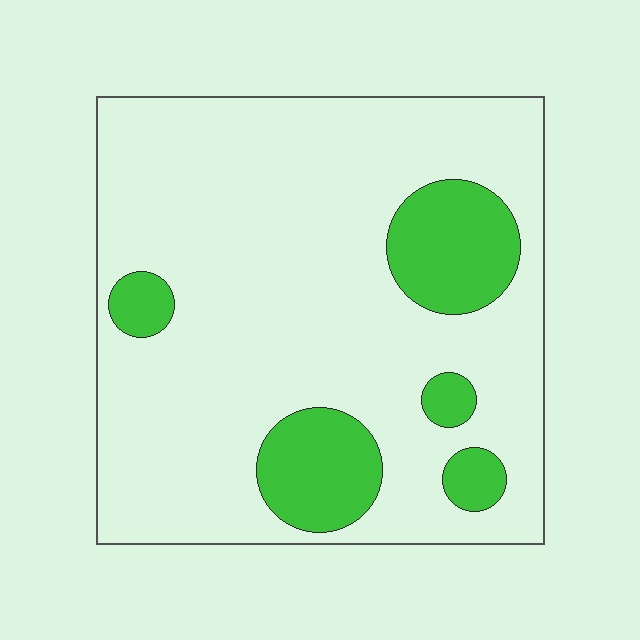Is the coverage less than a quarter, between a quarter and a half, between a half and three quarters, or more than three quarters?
Less than a quarter.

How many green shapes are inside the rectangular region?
5.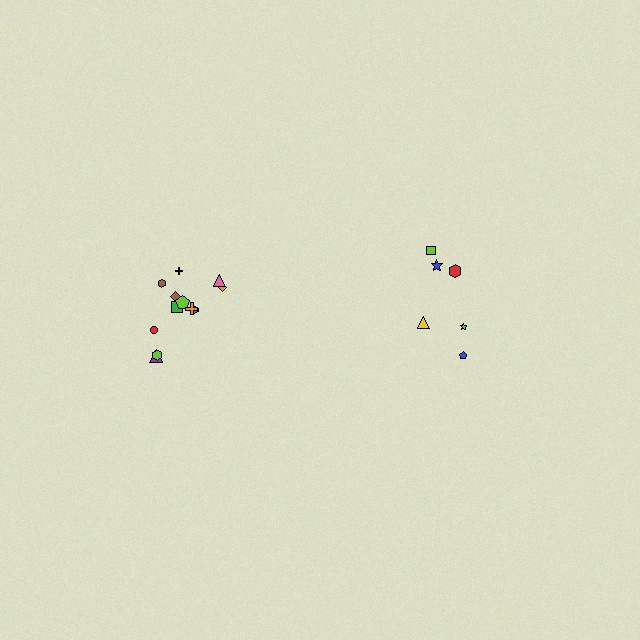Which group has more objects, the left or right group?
The left group.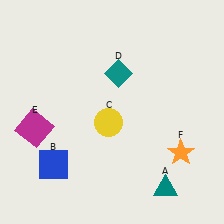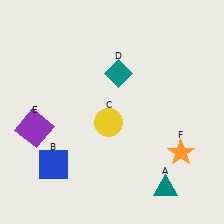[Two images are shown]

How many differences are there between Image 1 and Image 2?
There is 1 difference between the two images.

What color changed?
The square (E) changed from magenta in Image 1 to purple in Image 2.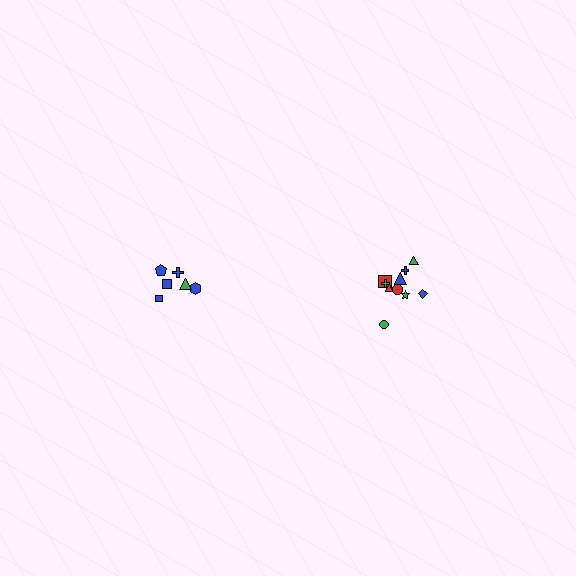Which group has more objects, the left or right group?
The right group.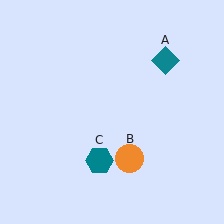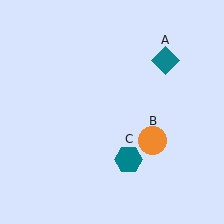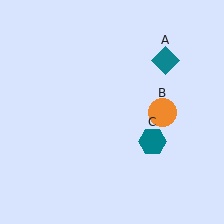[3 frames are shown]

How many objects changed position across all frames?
2 objects changed position: orange circle (object B), teal hexagon (object C).